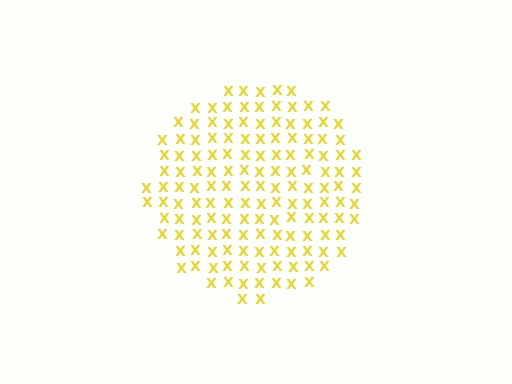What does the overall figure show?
The overall figure shows a circle.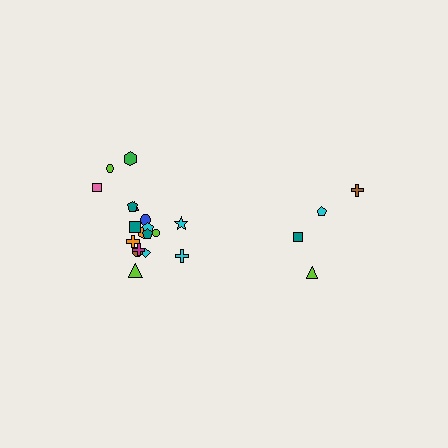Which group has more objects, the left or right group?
The left group.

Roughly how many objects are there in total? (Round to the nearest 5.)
Roughly 20 objects in total.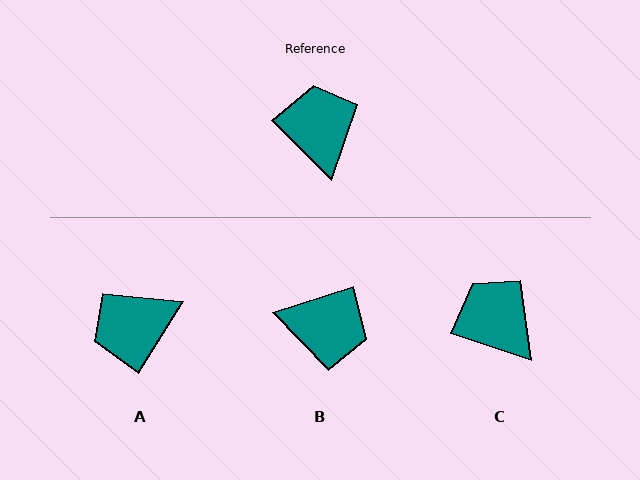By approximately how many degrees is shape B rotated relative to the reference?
Approximately 117 degrees clockwise.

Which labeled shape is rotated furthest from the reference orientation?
B, about 117 degrees away.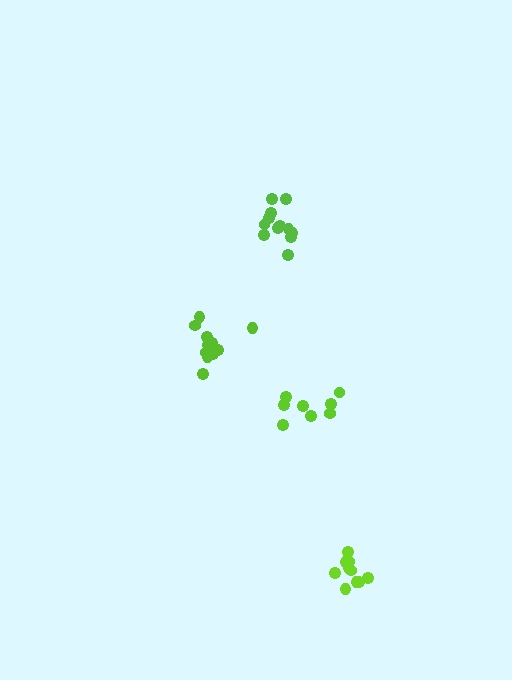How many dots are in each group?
Group 1: 8 dots, Group 2: 12 dots, Group 3: 12 dots, Group 4: 10 dots (42 total).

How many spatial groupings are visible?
There are 4 spatial groupings.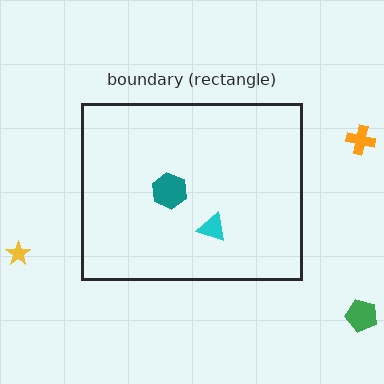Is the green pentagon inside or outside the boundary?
Outside.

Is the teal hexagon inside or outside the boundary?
Inside.